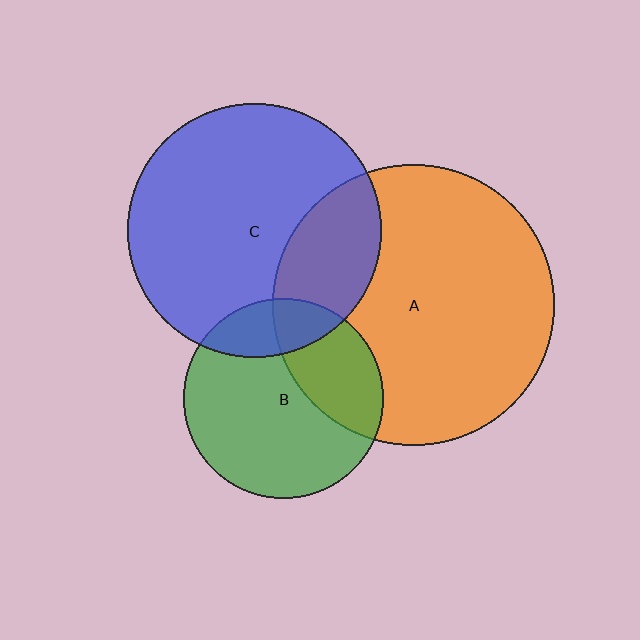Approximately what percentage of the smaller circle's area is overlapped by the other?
Approximately 25%.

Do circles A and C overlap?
Yes.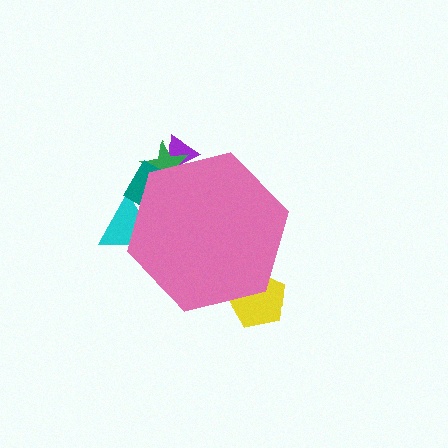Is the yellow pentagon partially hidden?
Yes, the yellow pentagon is partially hidden behind the pink hexagon.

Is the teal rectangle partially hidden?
Yes, the teal rectangle is partially hidden behind the pink hexagon.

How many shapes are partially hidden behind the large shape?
6 shapes are partially hidden.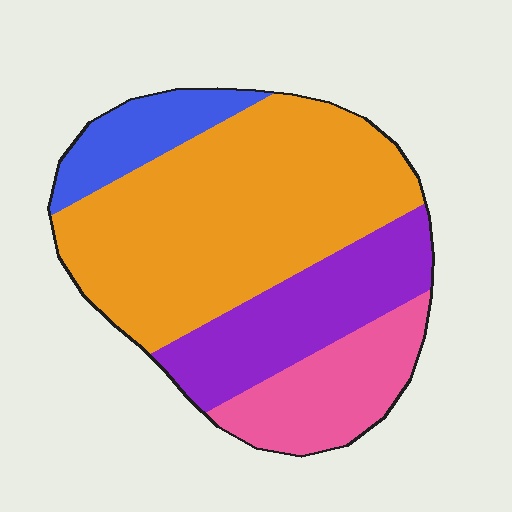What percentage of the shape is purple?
Purple covers roughly 20% of the shape.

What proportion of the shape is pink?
Pink takes up less than a quarter of the shape.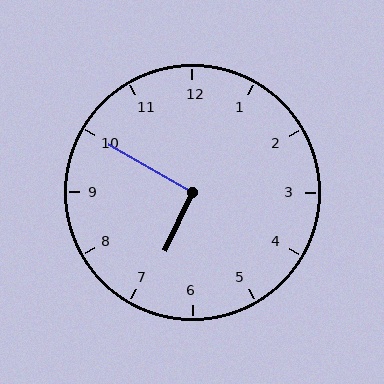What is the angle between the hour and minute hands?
Approximately 95 degrees.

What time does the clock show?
6:50.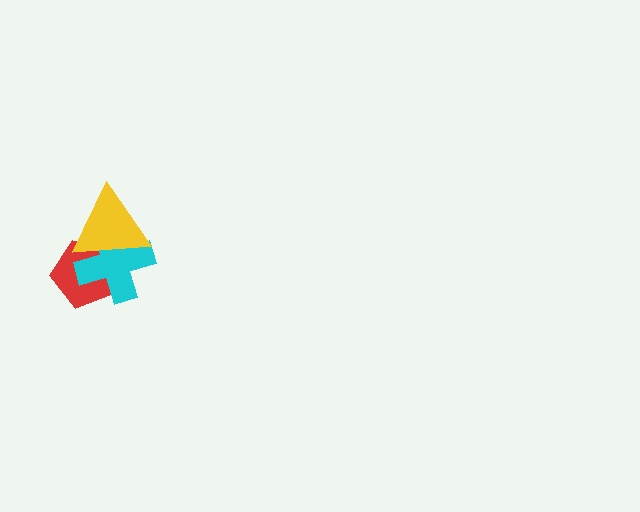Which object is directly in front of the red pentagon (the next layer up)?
The cyan cross is directly in front of the red pentagon.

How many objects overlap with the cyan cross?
2 objects overlap with the cyan cross.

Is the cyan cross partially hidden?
Yes, it is partially covered by another shape.